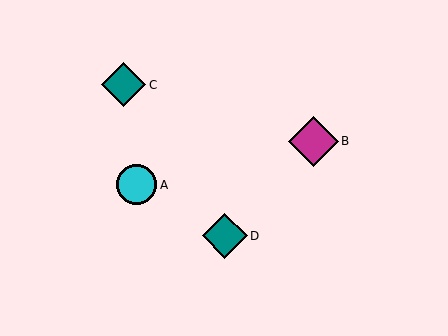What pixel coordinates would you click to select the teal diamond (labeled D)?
Click at (225, 236) to select the teal diamond D.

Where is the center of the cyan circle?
The center of the cyan circle is at (137, 185).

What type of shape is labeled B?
Shape B is a magenta diamond.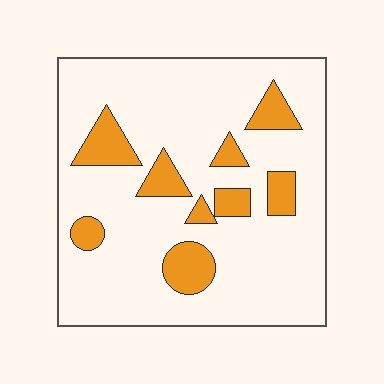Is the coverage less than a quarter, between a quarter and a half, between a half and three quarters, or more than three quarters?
Less than a quarter.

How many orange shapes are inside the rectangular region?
9.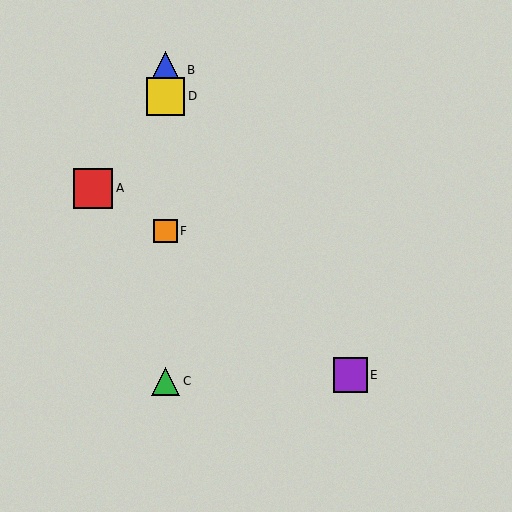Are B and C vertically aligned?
Yes, both are at x≈165.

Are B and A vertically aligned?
No, B is at x≈165 and A is at x≈93.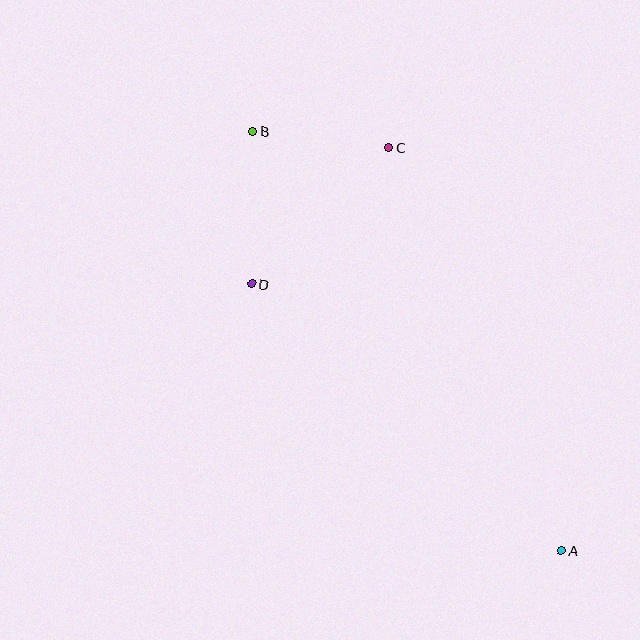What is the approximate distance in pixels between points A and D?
The distance between A and D is approximately 409 pixels.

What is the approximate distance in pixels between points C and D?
The distance between C and D is approximately 194 pixels.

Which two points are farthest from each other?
Points A and B are farthest from each other.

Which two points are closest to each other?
Points B and C are closest to each other.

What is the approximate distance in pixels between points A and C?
The distance between A and C is approximately 438 pixels.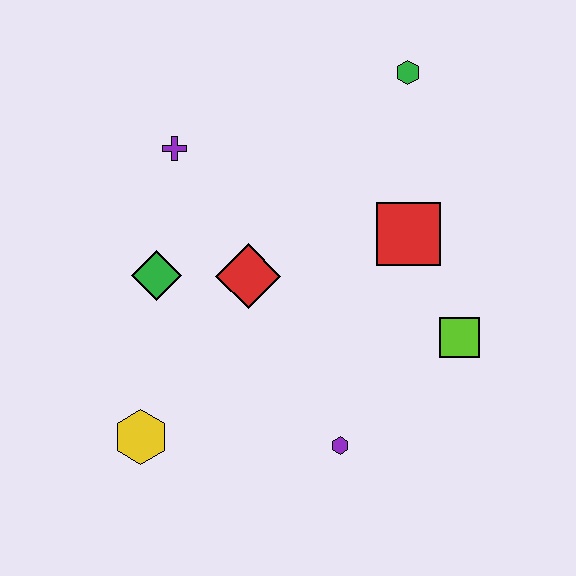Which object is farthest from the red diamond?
The green hexagon is farthest from the red diamond.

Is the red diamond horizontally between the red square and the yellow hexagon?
Yes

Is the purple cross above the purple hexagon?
Yes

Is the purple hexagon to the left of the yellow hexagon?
No